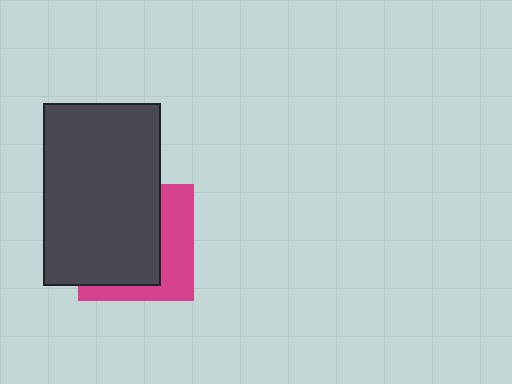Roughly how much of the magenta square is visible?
A small part of it is visible (roughly 37%).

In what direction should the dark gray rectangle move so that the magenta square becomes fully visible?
The dark gray rectangle should move left. That is the shortest direction to clear the overlap and leave the magenta square fully visible.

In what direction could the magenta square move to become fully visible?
The magenta square could move right. That would shift it out from behind the dark gray rectangle entirely.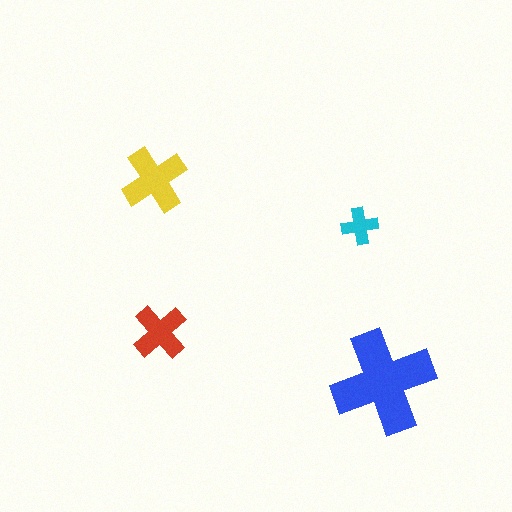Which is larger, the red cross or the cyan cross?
The red one.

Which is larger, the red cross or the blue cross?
The blue one.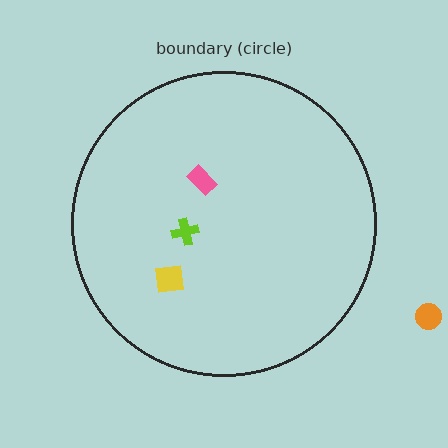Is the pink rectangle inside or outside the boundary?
Inside.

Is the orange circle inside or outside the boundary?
Outside.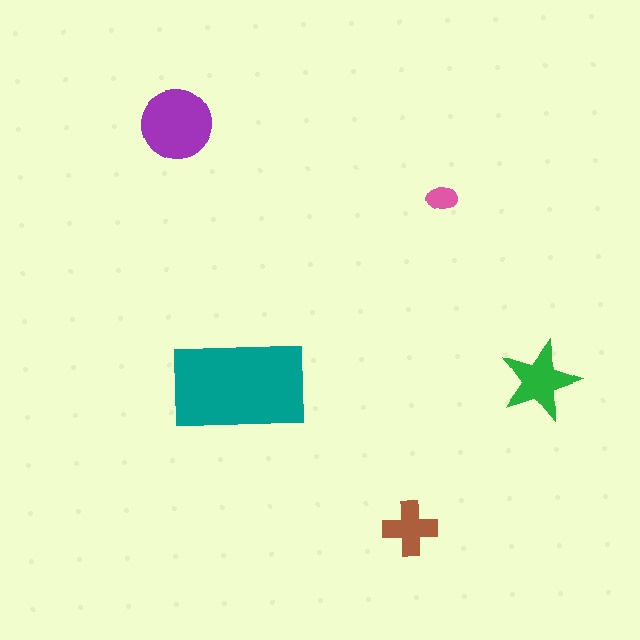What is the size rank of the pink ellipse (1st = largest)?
5th.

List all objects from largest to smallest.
The teal rectangle, the purple circle, the green star, the brown cross, the pink ellipse.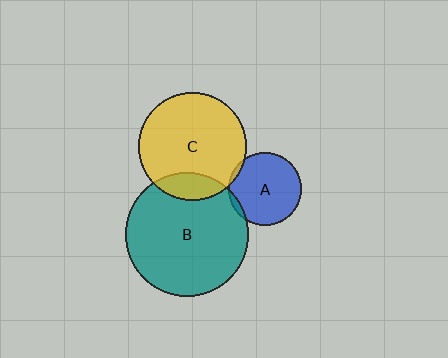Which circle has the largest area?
Circle B (teal).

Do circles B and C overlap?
Yes.